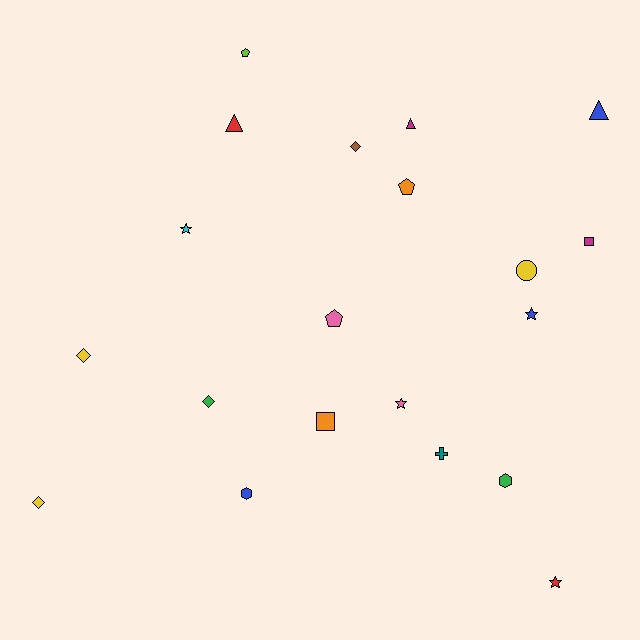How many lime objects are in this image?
There is 1 lime object.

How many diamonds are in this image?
There are 4 diamonds.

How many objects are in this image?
There are 20 objects.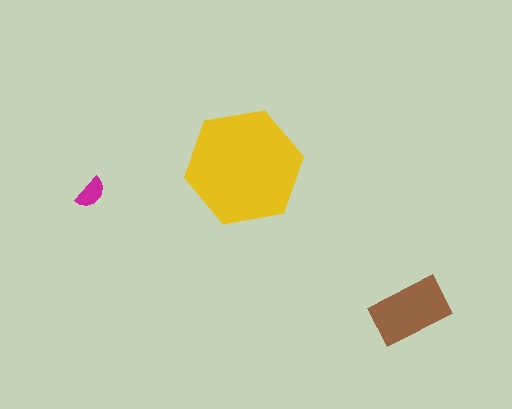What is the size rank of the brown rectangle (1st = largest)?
2nd.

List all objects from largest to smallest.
The yellow hexagon, the brown rectangle, the magenta semicircle.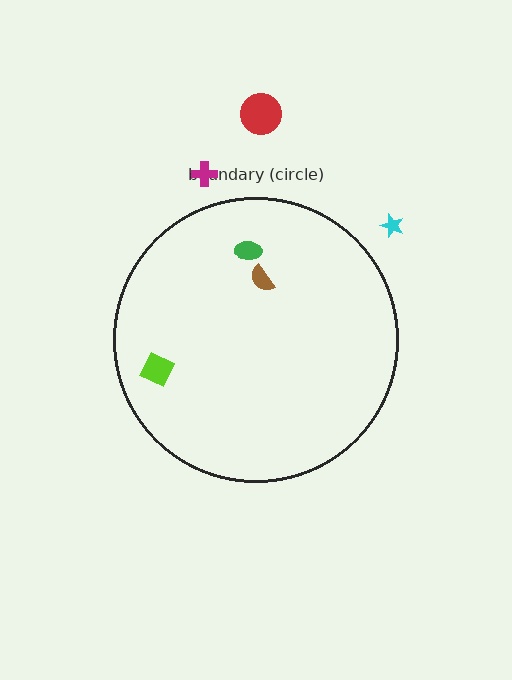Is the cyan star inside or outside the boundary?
Outside.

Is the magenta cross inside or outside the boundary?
Outside.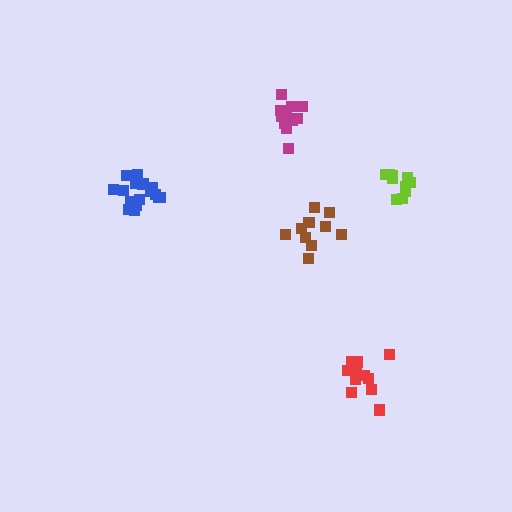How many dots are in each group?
Group 1: 16 dots, Group 2: 10 dots, Group 3: 10 dots, Group 4: 13 dots, Group 5: 14 dots (63 total).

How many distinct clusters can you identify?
There are 5 distinct clusters.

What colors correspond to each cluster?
The clusters are colored: blue, brown, lime, red, magenta.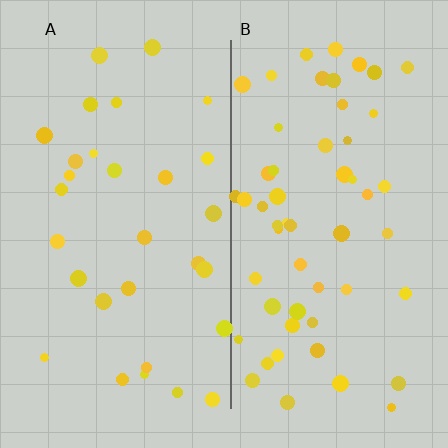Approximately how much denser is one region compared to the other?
Approximately 1.8× — region B over region A.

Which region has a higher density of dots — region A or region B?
B (the right).